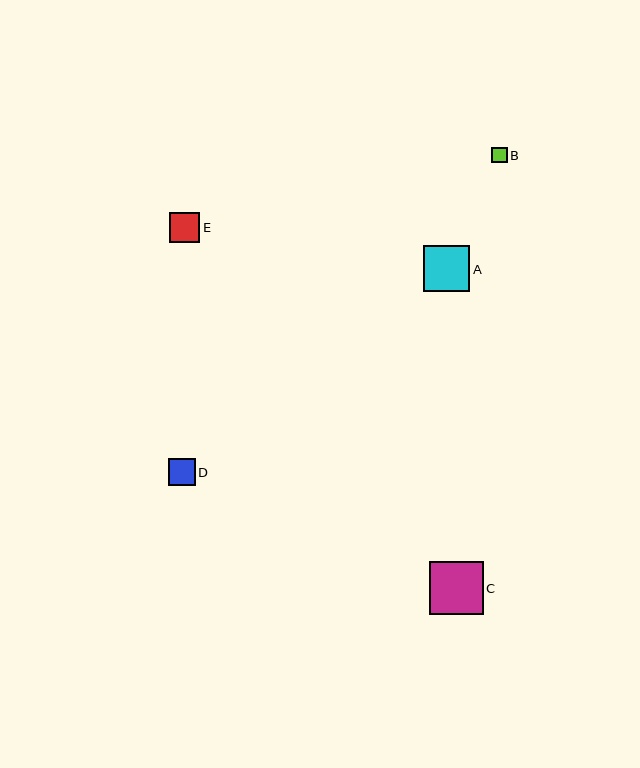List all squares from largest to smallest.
From largest to smallest: C, A, E, D, B.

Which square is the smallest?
Square B is the smallest with a size of approximately 15 pixels.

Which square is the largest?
Square C is the largest with a size of approximately 53 pixels.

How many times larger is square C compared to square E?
Square C is approximately 1.7 times the size of square E.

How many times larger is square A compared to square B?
Square A is approximately 3.0 times the size of square B.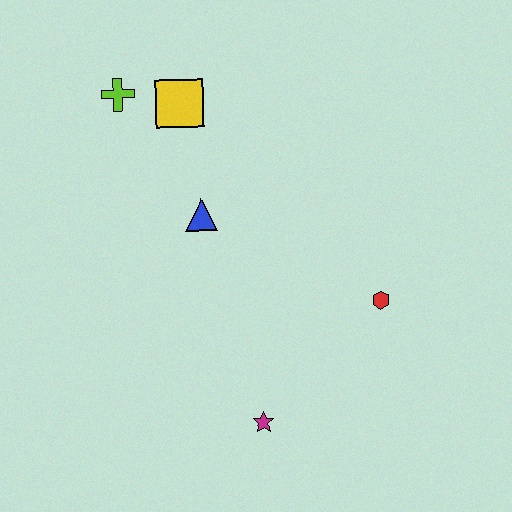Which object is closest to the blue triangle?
The yellow square is closest to the blue triangle.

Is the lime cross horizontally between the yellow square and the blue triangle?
No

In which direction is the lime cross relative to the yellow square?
The lime cross is to the left of the yellow square.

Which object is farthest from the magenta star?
The lime cross is farthest from the magenta star.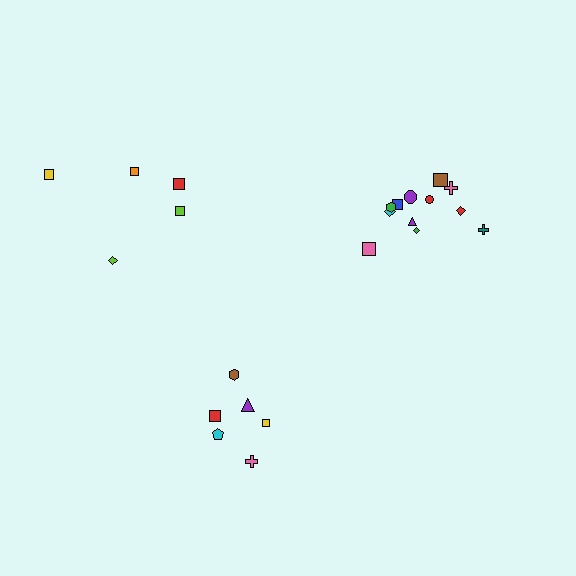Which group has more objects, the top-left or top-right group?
The top-right group.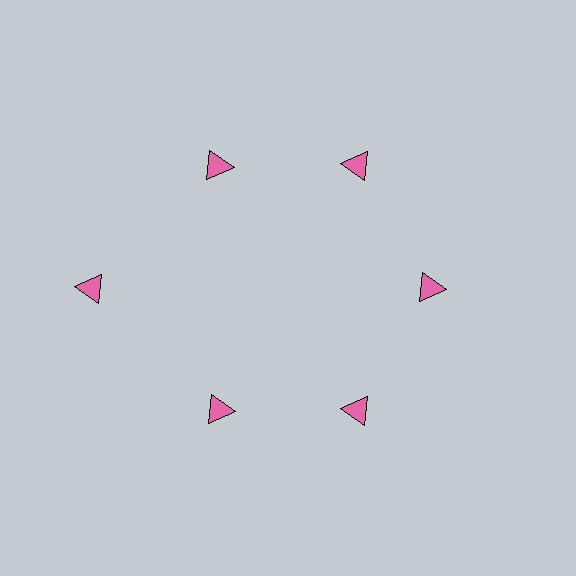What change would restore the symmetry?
The symmetry would be restored by moving it inward, back onto the ring so that all 6 triangles sit at equal angles and equal distance from the center.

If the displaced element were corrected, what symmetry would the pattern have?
It would have 6-fold rotational symmetry — the pattern would map onto itself every 60 degrees.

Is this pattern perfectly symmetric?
No. The 6 pink triangles are arranged in a ring, but one element near the 9 o'clock position is pushed outward from the center, breaking the 6-fold rotational symmetry.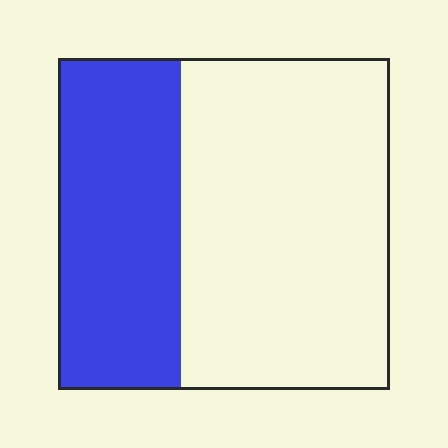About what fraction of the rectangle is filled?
About three eighths (3/8).